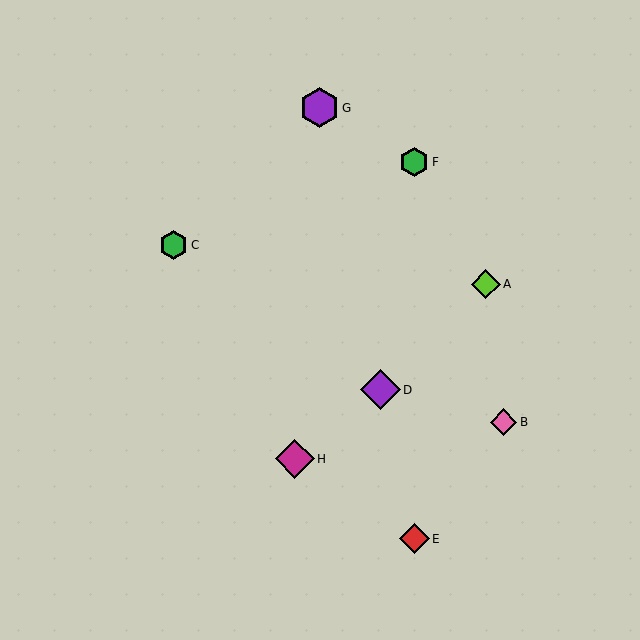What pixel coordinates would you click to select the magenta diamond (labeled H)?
Click at (295, 459) to select the magenta diamond H.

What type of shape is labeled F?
Shape F is a green hexagon.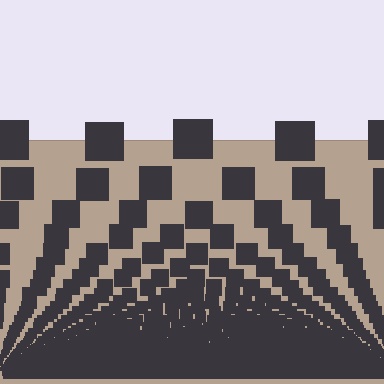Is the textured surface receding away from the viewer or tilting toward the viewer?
The surface appears to tilt toward the viewer. Texture elements get larger and sparser toward the top.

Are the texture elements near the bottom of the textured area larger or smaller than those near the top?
Smaller. The gradient is inverted — elements near the bottom are smaller and denser.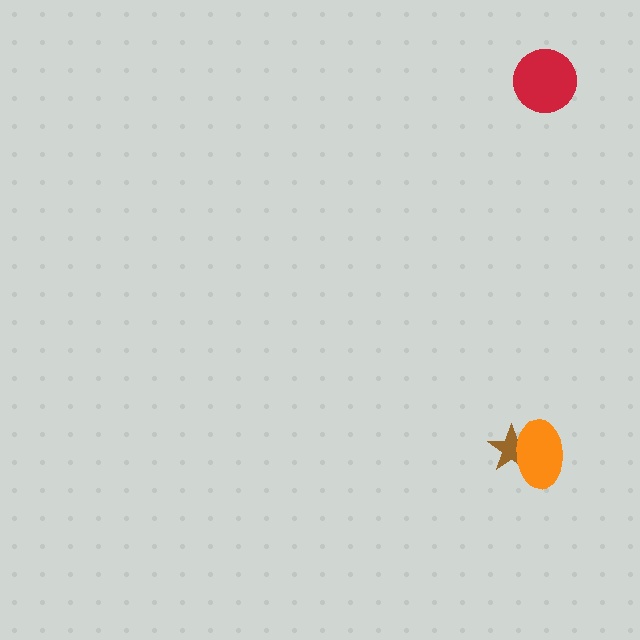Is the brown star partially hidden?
Yes, it is partially covered by another shape.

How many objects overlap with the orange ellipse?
1 object overlaps with the orange ellipse.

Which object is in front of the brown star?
The orange ellipse is in front of the brown star.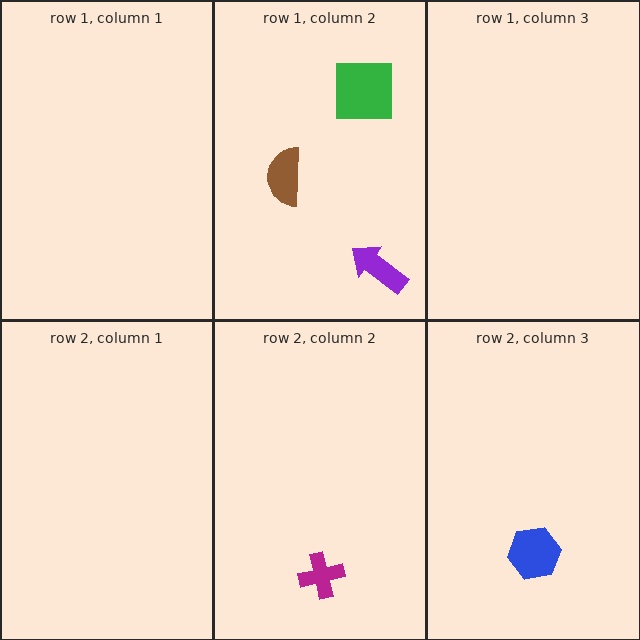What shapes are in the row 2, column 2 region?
The magenta cross.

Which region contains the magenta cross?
The row 2, column 2 region.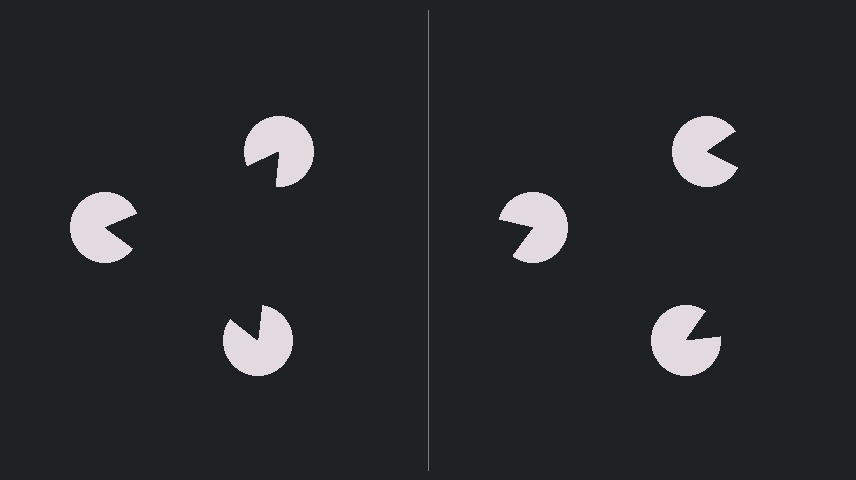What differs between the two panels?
The pac-man discs are positioned identically on both sides; only the wedge orientations differ. On the left they align to a triangle; on the right they are misaligned.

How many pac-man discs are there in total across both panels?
6 — 3 on each side.